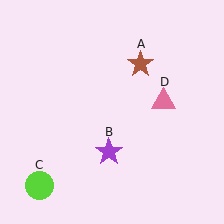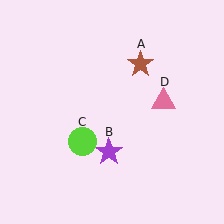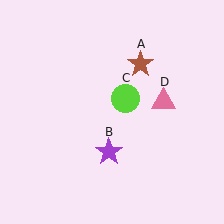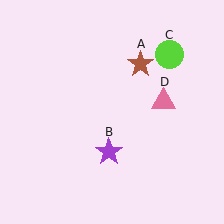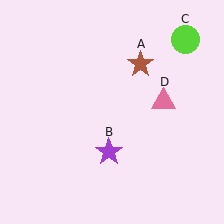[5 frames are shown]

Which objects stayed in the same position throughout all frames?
Brown star (object A) and purple star (object B) and pink triangle (object D) remained stationary.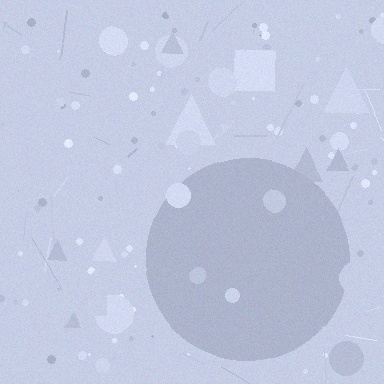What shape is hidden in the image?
A circle is hidden in the image.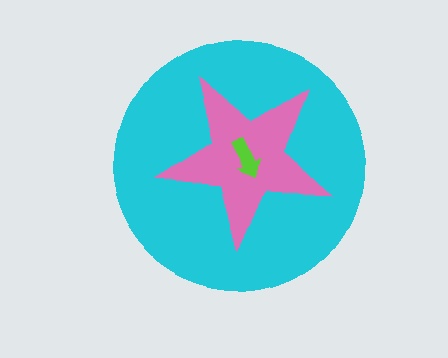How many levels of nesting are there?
3.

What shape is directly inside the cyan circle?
The pink star.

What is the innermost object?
The lime arrow.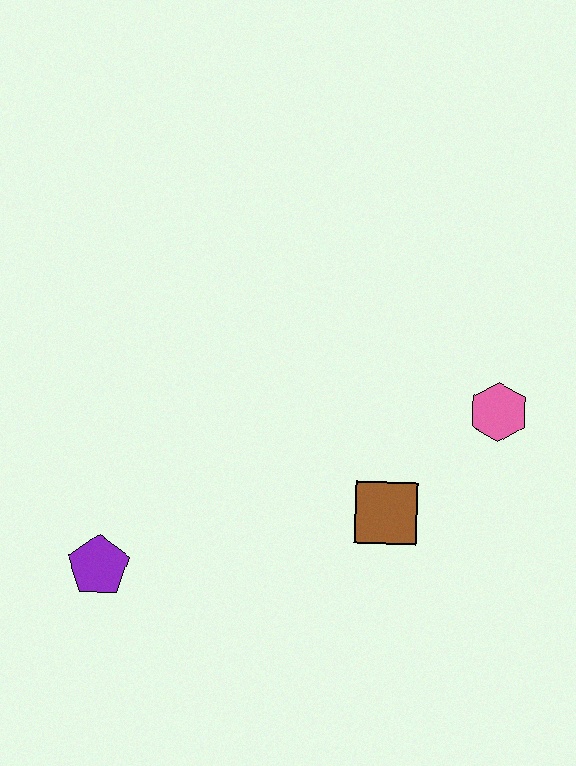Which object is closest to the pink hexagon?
The brown square is closest to the pink hexagon.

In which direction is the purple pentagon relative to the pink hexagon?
The purple pentagon is to the left of the pink hexagon.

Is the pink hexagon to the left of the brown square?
No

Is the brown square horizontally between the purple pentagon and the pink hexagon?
Yes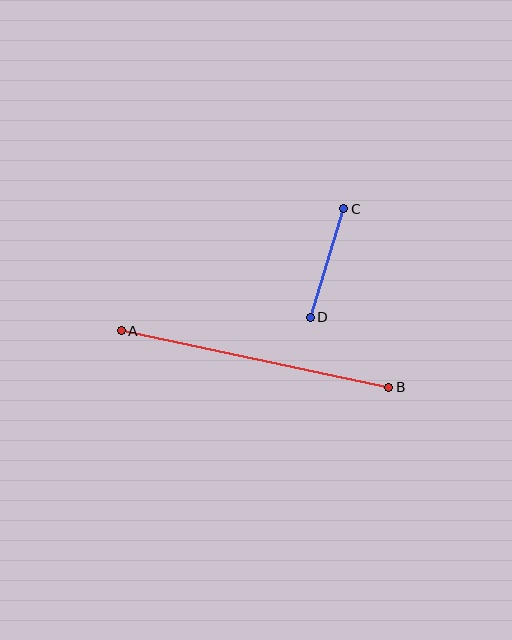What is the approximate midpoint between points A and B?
The midpoint is at approximately (255, 359) pixels.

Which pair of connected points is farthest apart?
Points A and B are farthest apart.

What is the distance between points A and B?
The distance is approximately 274 pixels.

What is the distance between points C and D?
The distance is approximately 114 pixels.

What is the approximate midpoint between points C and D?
The midpoint is at approximately (327, 263) pixels.